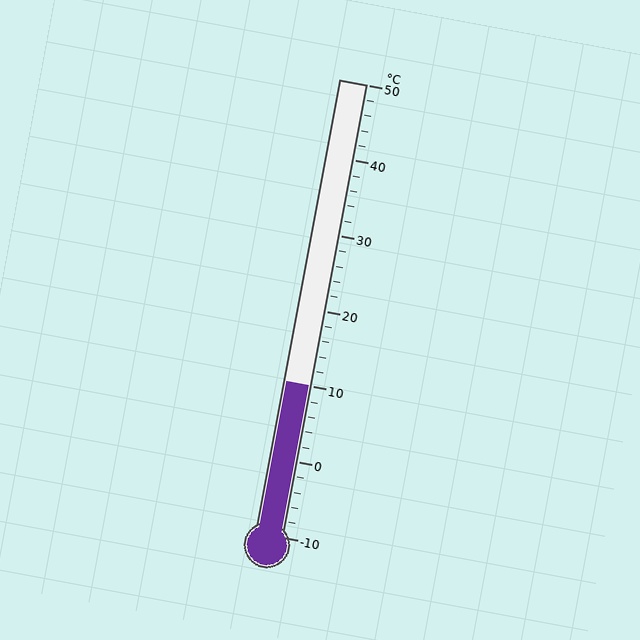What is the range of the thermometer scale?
The thermometer scale ranges from -10°C to 50°C.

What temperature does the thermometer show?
The thermometer shows approximately 10°C.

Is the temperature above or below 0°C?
The temperature is above 0°C.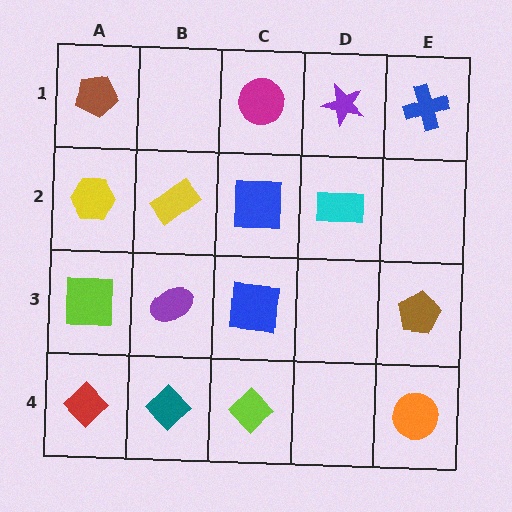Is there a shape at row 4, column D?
No, that cell is empty.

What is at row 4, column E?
An orange circle.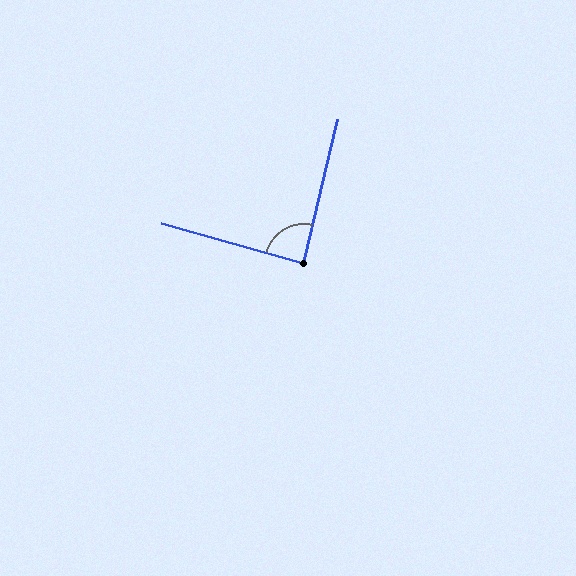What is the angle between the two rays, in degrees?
Approximately 88 degrees.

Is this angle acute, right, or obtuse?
It is approximately a right angle.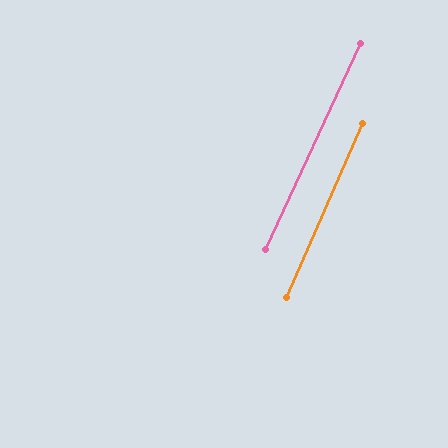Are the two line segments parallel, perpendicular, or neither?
Parallel — their directions differ by only 1.2°.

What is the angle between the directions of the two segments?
Approximately 1 degree.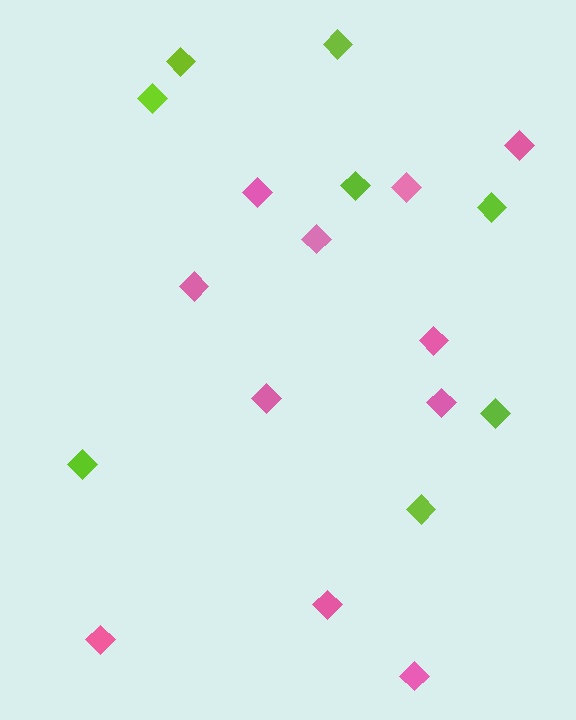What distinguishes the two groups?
There are 2 groups: one group of pink diamonds (11) and one group of lime diamonds (8).